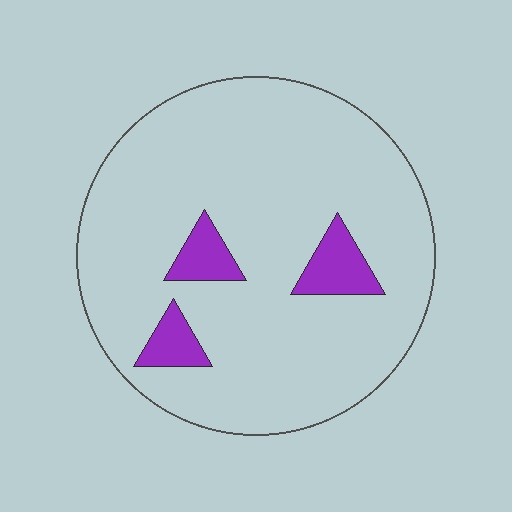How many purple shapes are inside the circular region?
3.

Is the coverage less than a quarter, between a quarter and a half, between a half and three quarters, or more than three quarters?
Less than a quarter.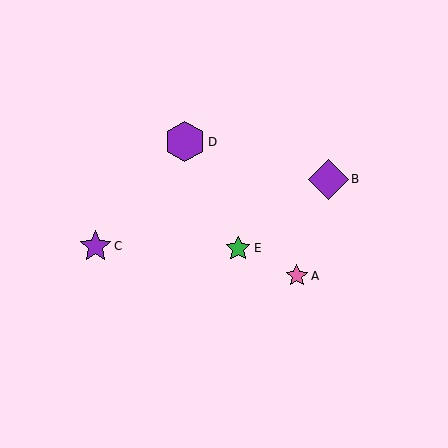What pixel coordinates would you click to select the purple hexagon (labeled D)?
Click at (185, 142) to select the purple hexagon D.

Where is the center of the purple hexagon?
The center of the purple hexagon is at (185, 142).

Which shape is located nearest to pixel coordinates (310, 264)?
The pink star (labeled A) at (297, 276) is nearest to that location.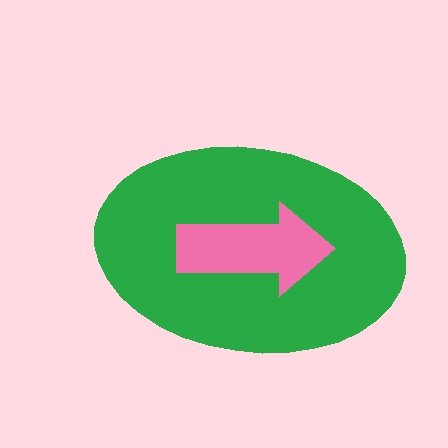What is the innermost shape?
The pink arrow.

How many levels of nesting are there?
2.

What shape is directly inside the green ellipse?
The pink arrow.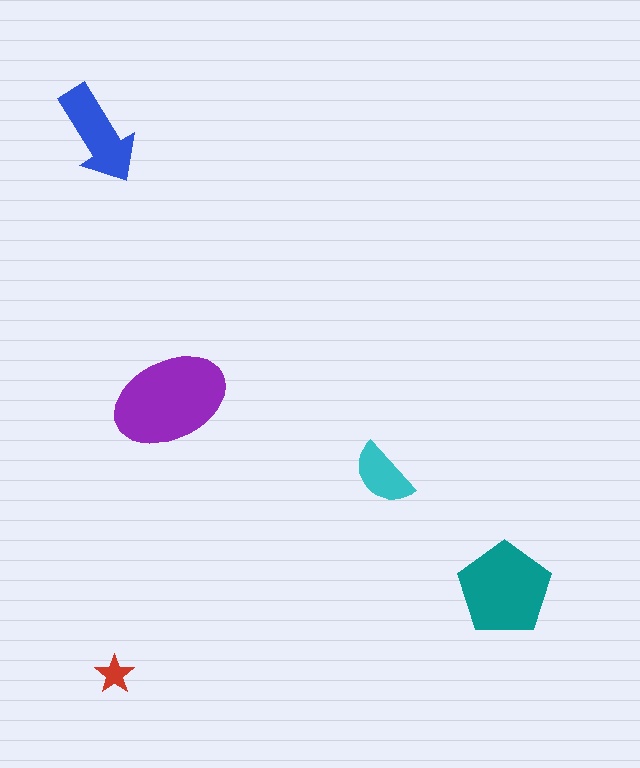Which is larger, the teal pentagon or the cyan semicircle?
The teal pentagon.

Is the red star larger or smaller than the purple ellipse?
Smaller.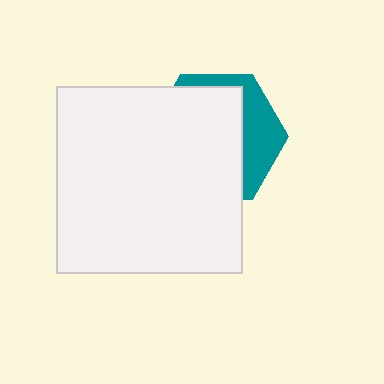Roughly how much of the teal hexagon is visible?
A small part of it is visible (roughly 31%).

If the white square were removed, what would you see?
You would see the complete teal hexagon.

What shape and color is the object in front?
The object in front is a white square.